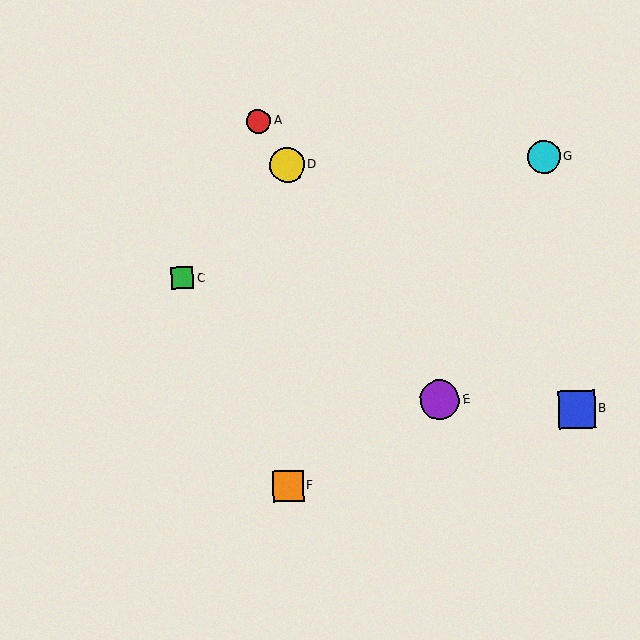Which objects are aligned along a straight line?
Objects A, D, E are aligned along a straight line.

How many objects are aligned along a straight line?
3 objects (A, D, E) are aligned along a straight line.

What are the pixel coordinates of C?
Object C is at (182, 278).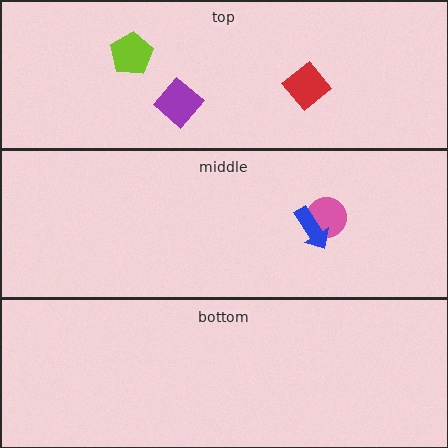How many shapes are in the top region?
3.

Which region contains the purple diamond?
The top region.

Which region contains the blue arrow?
The middle region.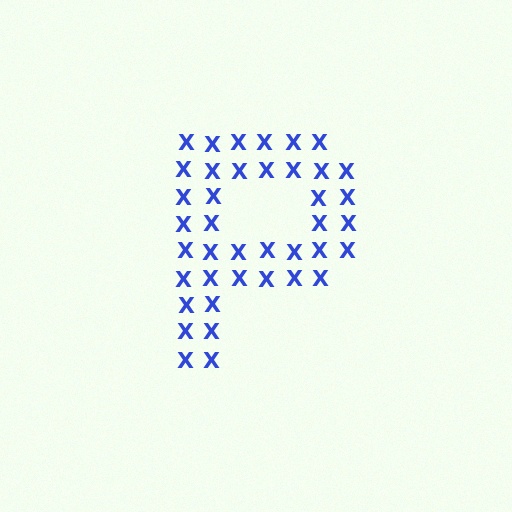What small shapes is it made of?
It is made of small letter X's.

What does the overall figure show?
The overall figure shows the letter P.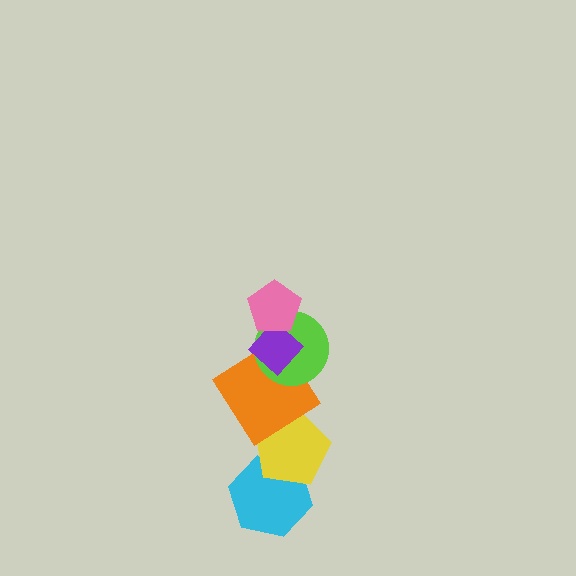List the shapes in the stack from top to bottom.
From top to bottom: the pink pentagon, the purple diamond, the lime circle, the orange diamond, the yellow pentagon, the cyan hexagon.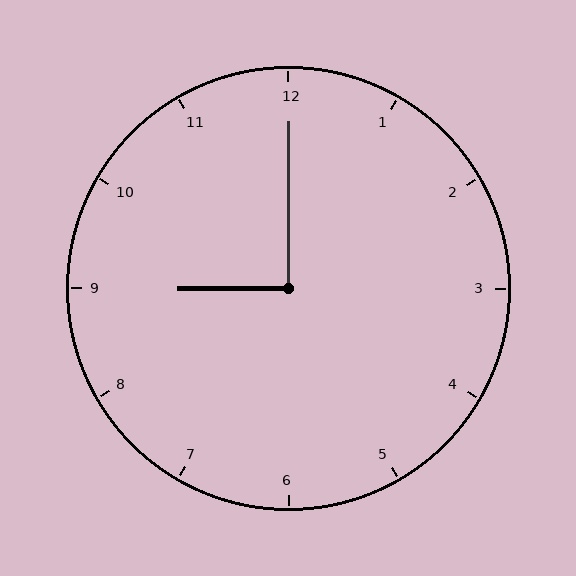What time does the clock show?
9:00.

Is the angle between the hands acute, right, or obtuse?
It is right.